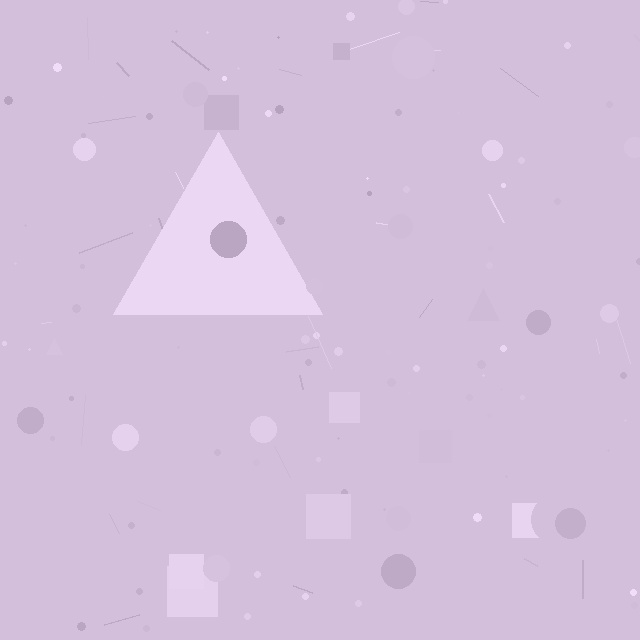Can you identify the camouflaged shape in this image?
The camouflaged shape is a triangle.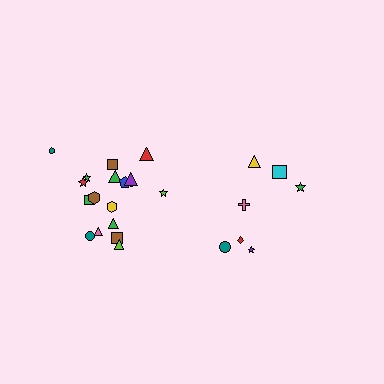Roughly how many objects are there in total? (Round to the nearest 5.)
Roughly 25 objects in total.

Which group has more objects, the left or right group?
The left group.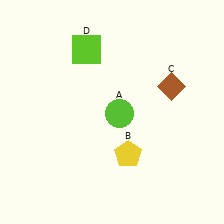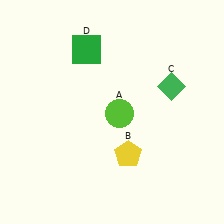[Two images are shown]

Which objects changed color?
C changed from brown to green. D changed from lime to green.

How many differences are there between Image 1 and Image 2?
There are 2 differences between the two images.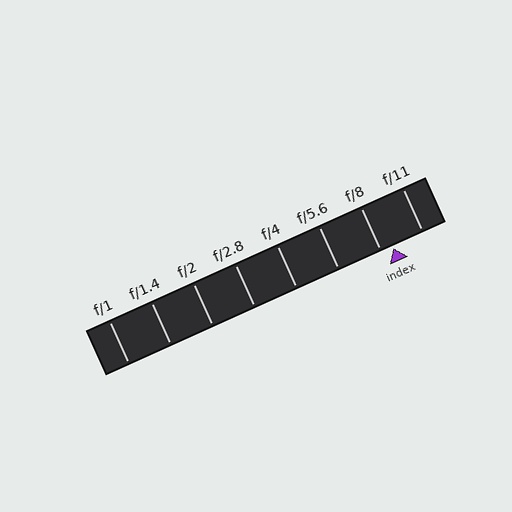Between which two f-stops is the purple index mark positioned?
The index mark is between f/8 and f/11.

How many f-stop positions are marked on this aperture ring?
There are 8 f-stop positions marked.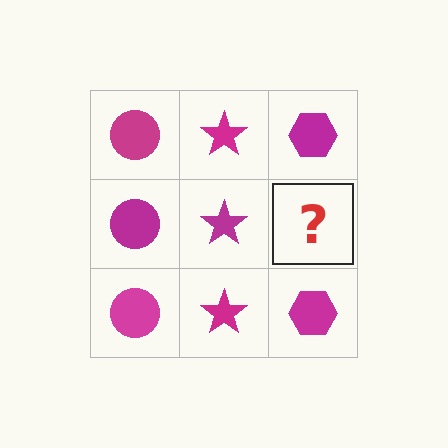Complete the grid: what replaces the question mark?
The question mark should be replaced with a magenta hexagon.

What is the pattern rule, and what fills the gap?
The rule is that each column has a consistent shape. The gap should be filled with a magenta hexagon.